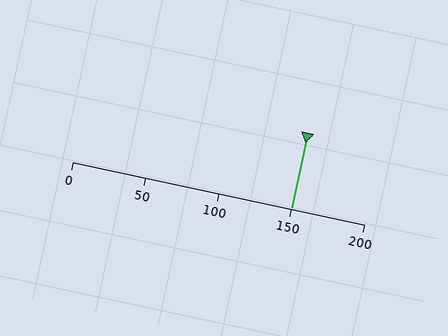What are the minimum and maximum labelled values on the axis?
The axis runs from 0 to 200.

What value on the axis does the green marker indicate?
The marker indicates approximately 150.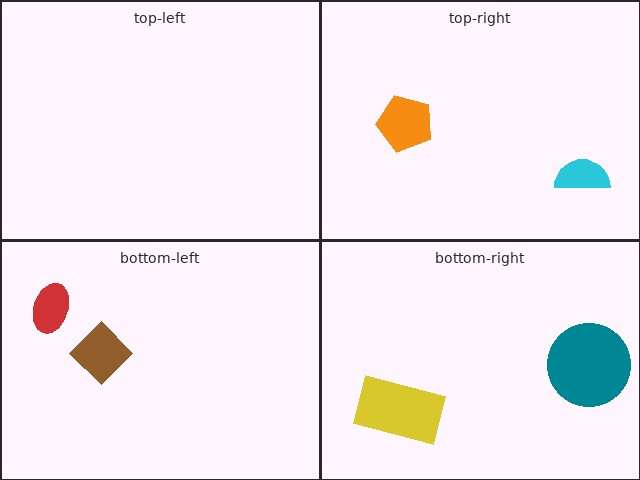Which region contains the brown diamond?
The bottom-left region.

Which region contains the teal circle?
The bottom-right region.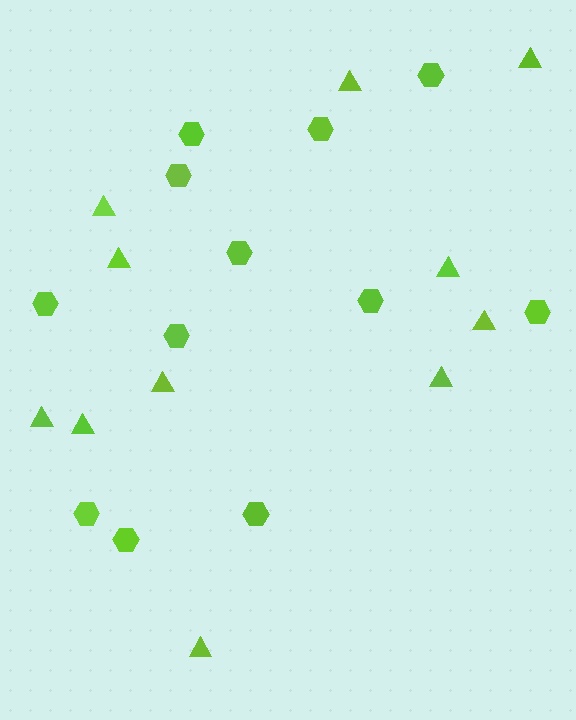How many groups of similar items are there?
There are 2 groups: one group of hexagons (12) and one group of triangles (11).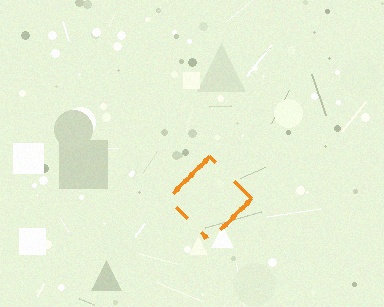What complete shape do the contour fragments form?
The contour fragments form a diamond.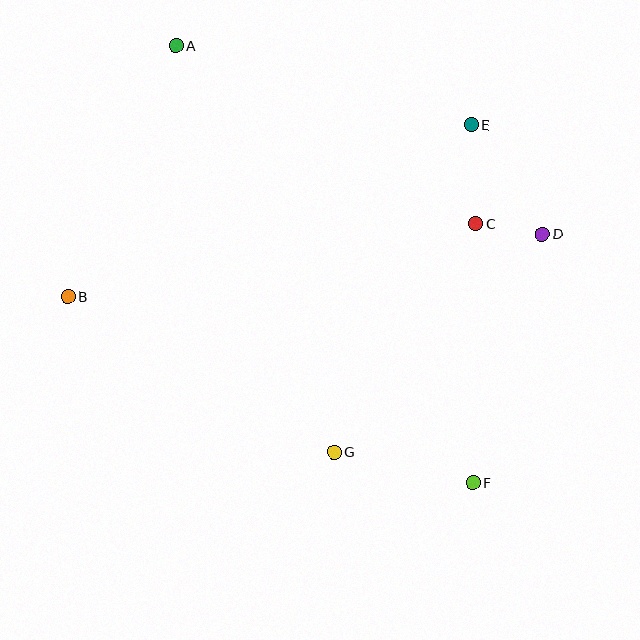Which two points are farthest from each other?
Points A and F are farthest from each other.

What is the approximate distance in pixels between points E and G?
The distance between E and G is approximately 355 pixels.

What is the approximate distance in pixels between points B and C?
The distance between B and C is approximately 414 pixels.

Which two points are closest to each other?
Points C and D are closest to each other.